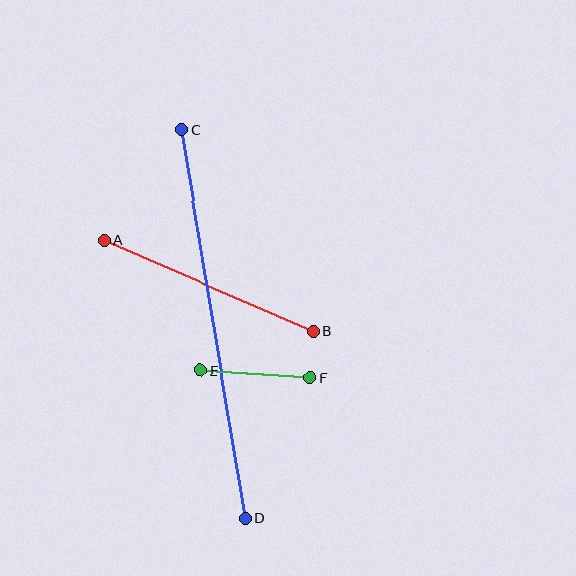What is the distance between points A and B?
The distance is approximately 228 pixels.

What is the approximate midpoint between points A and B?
The midpoint is at approximately (209, 286) pixels.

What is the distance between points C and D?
The distance is approximately 393 pixels.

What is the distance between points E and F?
The distance is approximately 110 pixels.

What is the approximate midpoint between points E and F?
The midpoint is at approximately (255, 374) pixels.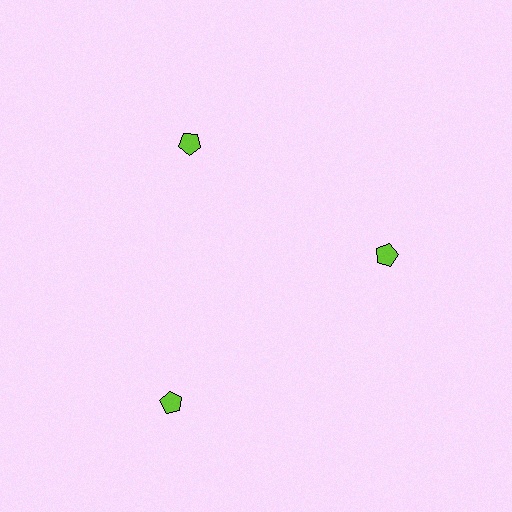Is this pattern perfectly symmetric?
No. The 3 lime pentagons are arranged in a ring, but one element near the 7 o'clock position is pushed outward from the center, breaking the 3-fold rotational symmetry.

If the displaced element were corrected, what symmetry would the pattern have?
It would have 3-fold rotational symmetry — the pattern would map onto itself every 120 degrees.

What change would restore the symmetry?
The symmetry would be restored by moving it inward, back onto the ring so that all 3 pentagons sit at equal angles and equal distance from the center.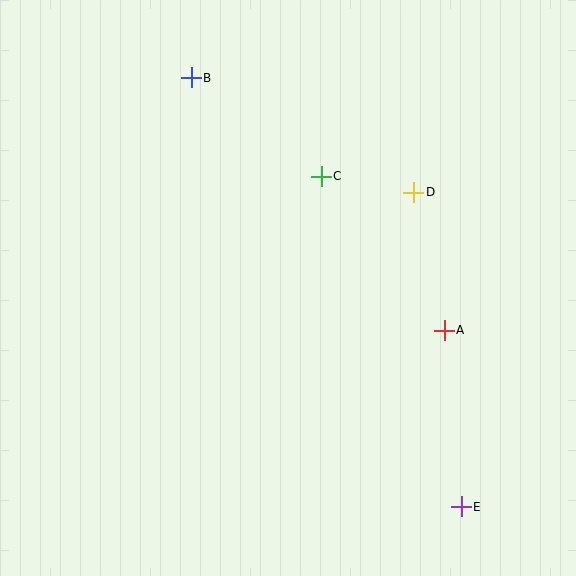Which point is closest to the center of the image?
Point C at (321, 176) is closest to the center.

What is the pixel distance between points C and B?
The distance between C and B is 163 pixels.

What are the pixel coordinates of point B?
Point B is at (191, 78).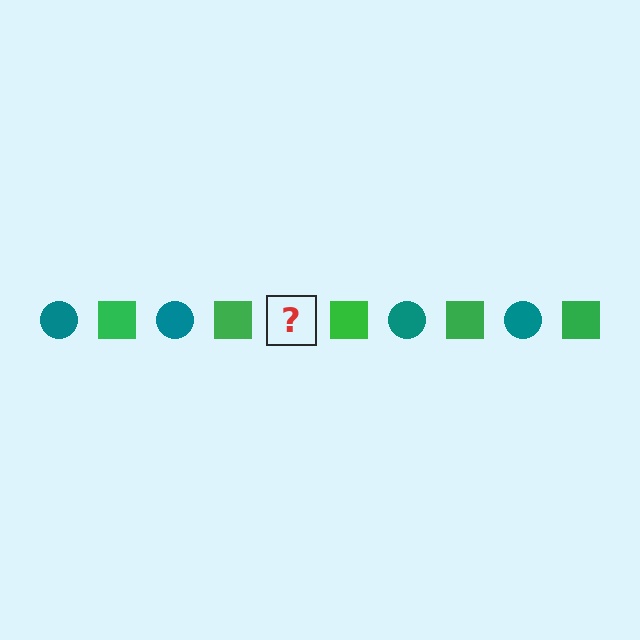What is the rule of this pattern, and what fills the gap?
The rule is that the pattern alternates between teal circle and green square. The gap should be filled with a teal circle.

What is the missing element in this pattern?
The missing element is a teal circle.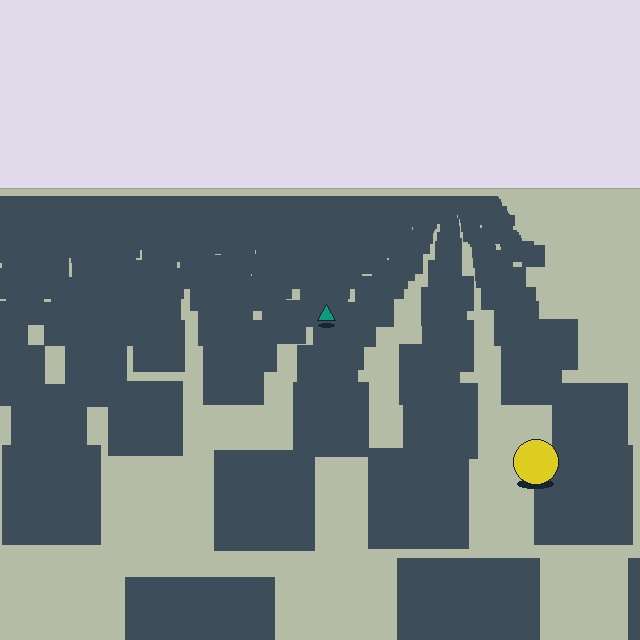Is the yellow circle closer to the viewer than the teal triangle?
Yes. The yellow circle is closer — you can tell from the texture gradient: the ground texture is coarser near it.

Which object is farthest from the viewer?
The teal triangle is farthest from the viewer. It appears smaller and the ground texture around it is denser.